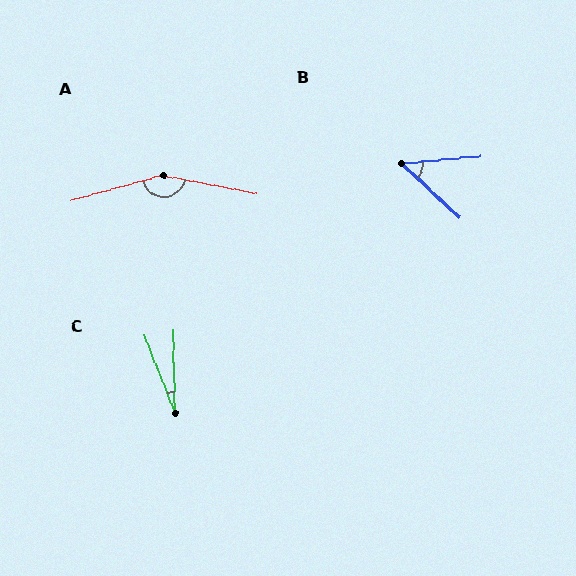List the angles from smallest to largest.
C (21°), B (48°), A (153°).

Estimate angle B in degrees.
Approximately 48 degrees.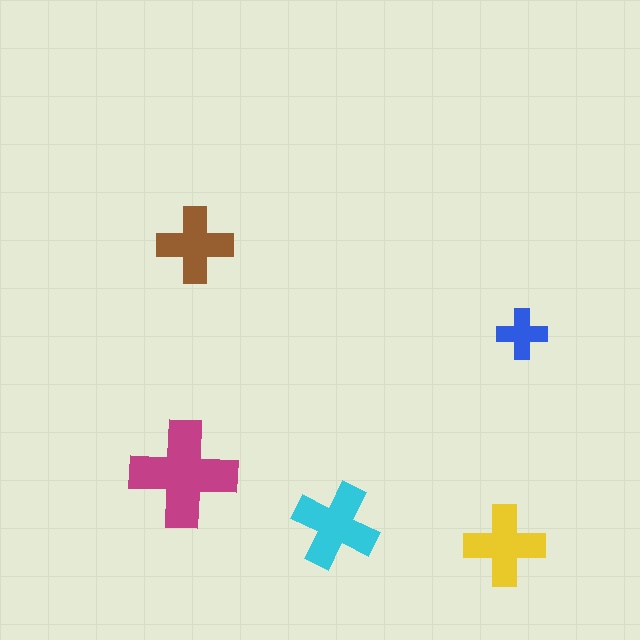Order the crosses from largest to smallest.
the magenta one, the cyan one, the yellow one, the brown one, the blue one.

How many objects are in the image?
There are 5 objects in the image.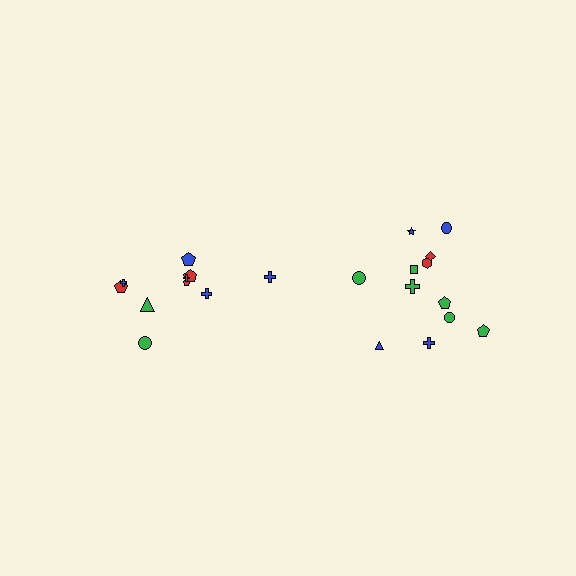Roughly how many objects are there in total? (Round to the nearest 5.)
Roughly 20 objects in total.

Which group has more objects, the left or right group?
The right group.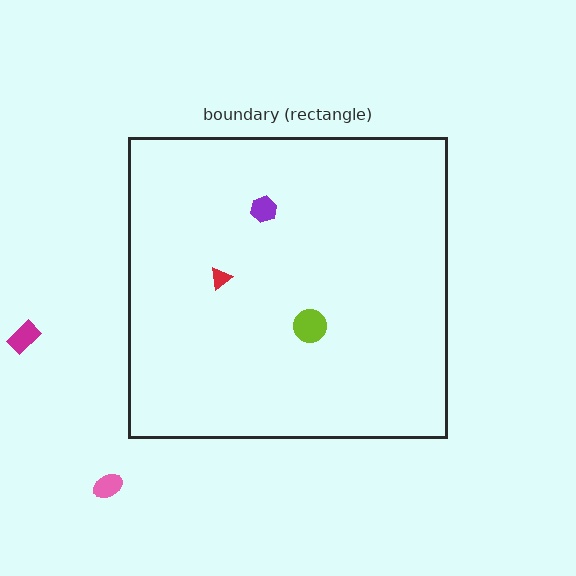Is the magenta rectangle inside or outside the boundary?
Outside.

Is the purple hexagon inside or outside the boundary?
Inside.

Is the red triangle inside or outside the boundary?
Inside.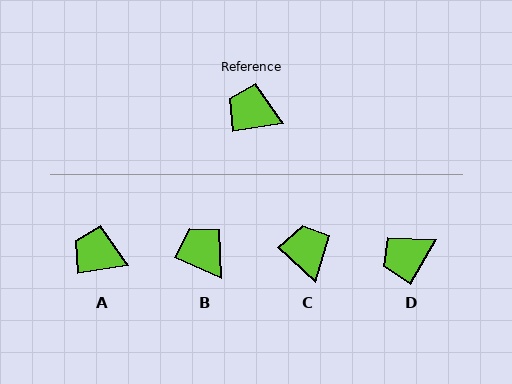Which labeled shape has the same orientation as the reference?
A.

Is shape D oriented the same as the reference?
No, it is off by about 52 degrees.